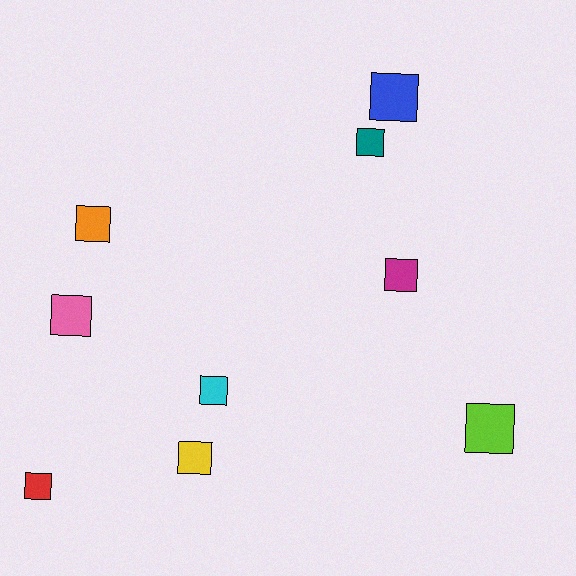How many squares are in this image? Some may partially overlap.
There are 9 squares.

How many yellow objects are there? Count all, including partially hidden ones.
There is 1 yellow object.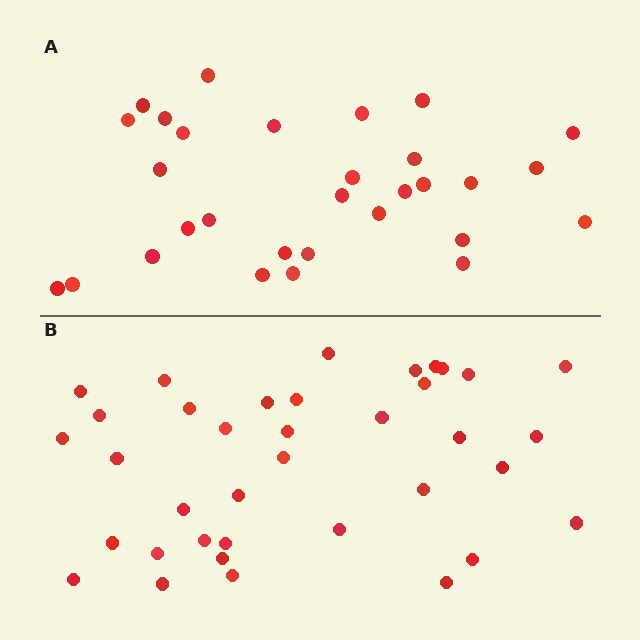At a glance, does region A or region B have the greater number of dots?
Region B (the bottom region) has more dots.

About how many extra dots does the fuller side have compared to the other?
Region B has roughly 8 or so more dots than region A.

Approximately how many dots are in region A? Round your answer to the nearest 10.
About 30 dots.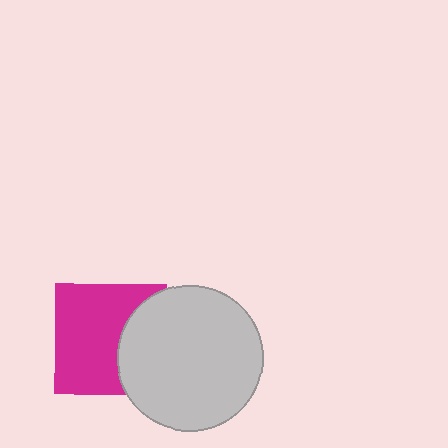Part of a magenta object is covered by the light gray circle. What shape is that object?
It is a square.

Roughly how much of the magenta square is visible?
Most of it is visible (roughly 66%).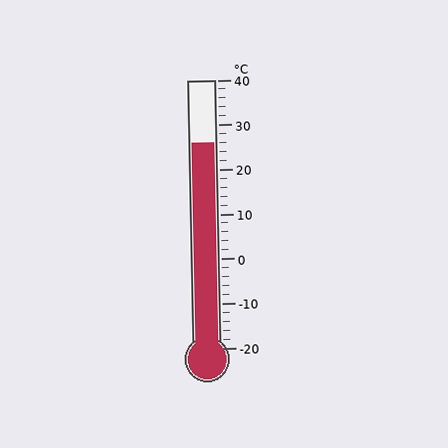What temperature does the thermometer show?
The thermometer shows approximately 26°C.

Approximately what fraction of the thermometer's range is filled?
The thermometer is filled to approximately 75% of its range.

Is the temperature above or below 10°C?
The temperature is above 10°C.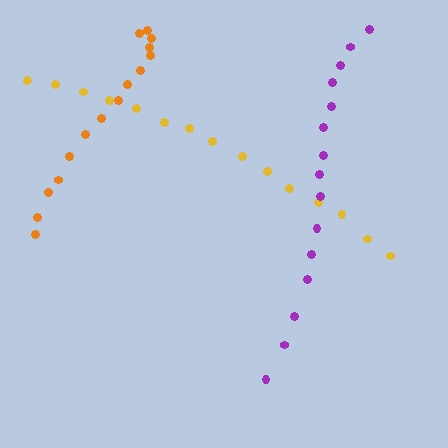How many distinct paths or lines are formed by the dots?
There are 3 distinct paths.